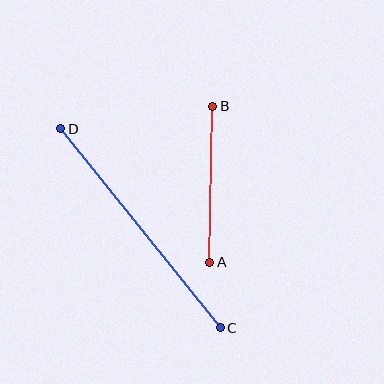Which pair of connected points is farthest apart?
Points C and D are farthest apart.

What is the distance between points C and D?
The distance is approximately 255 pixels.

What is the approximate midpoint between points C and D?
The midpoint is at approximately (140, 228) pixels.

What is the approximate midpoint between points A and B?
The midpoint is at approximately (211, 184) pixels.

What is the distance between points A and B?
The distance is approximately 156 pixels.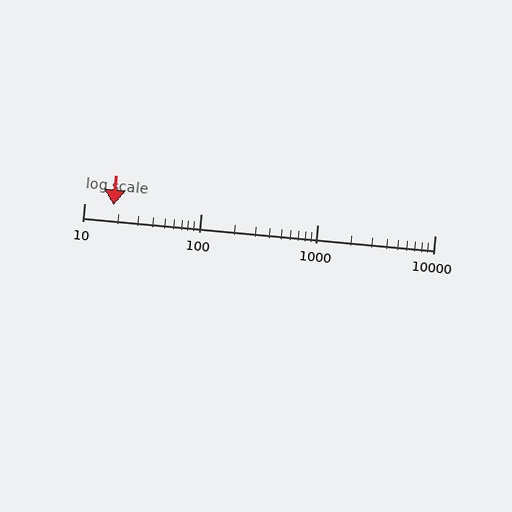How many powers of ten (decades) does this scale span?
The scale spans 3 decades, from 10 to 10000.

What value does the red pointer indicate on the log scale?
The pointer indicates approximately 18.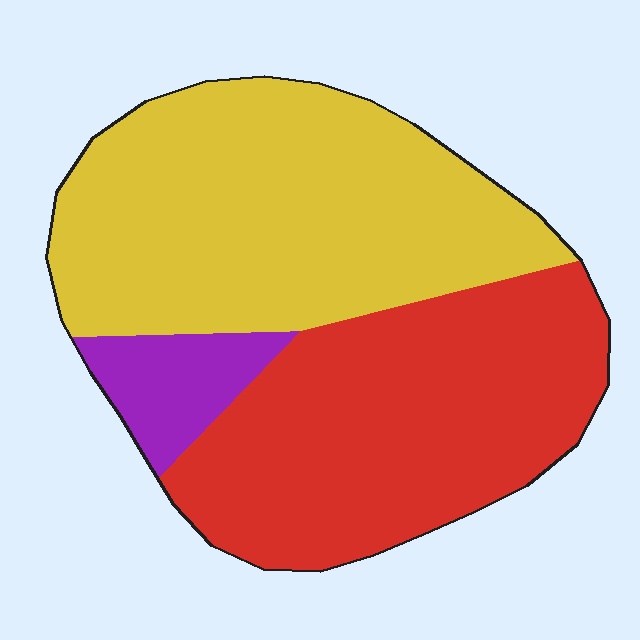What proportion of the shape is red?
Red takes up between a quarter and a half of the shape.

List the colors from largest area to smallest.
From largest to smallest: yellow, red, purple.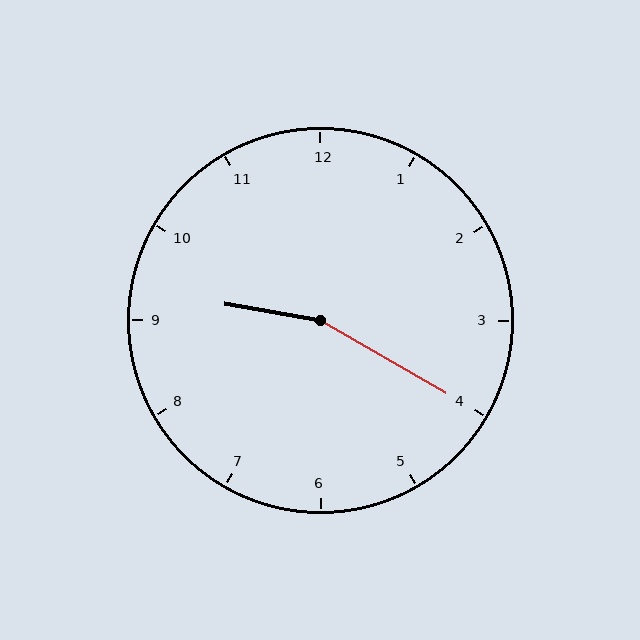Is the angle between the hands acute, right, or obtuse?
It is obtuse.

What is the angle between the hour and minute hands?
Approximately 160 degrees.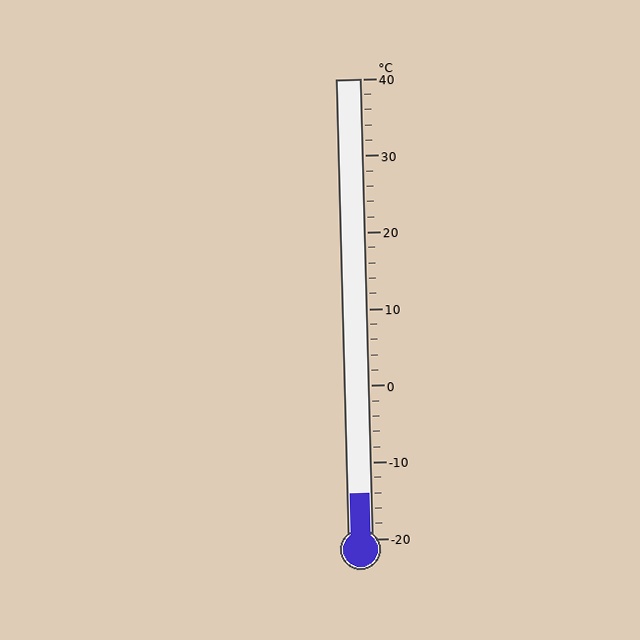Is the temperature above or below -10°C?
The temperature is below -10°C.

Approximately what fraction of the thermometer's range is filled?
The thermometer is filled to approximately 10% of its range.